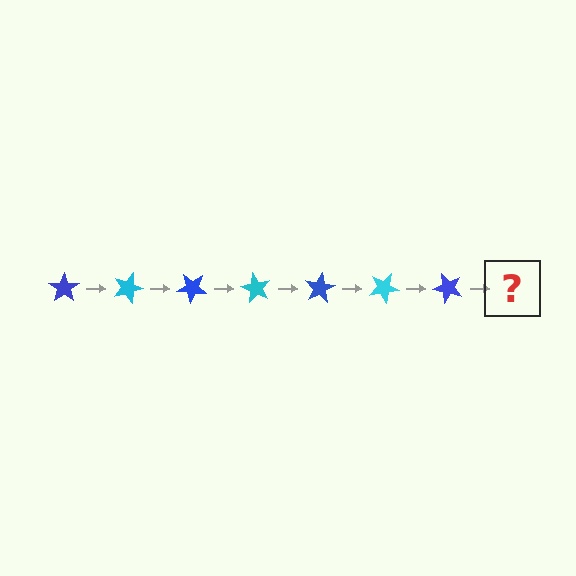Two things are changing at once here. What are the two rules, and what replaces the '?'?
The two rules are that it rotates 20 degrees each step and the color cycles through blue and cyan. The '?' should be a cyan star, rotated 140 degrees from the start.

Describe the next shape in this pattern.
It should be a cyan star, rotated 140 degrees from the start.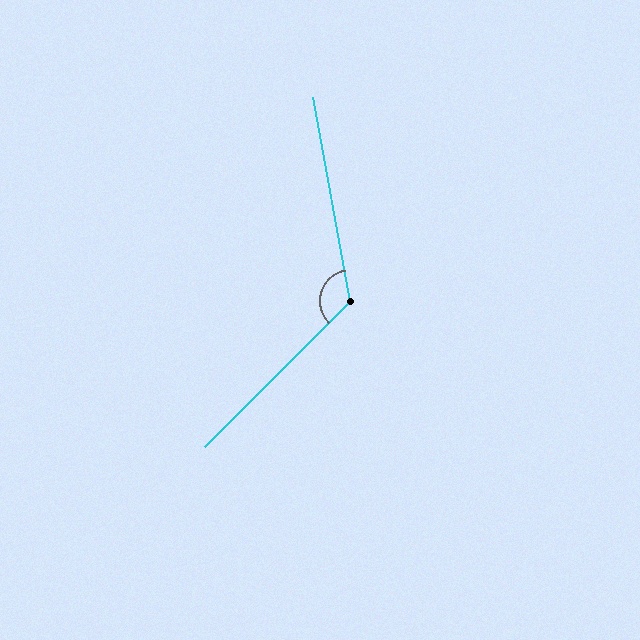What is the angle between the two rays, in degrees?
Approximately 125 degrees.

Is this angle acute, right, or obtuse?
It is obtuse.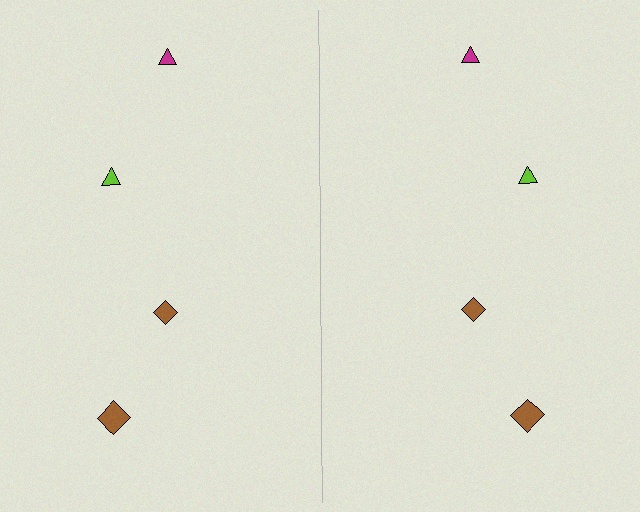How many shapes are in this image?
There are 8 shapes in this image.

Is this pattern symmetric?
Yes, this pattern has bilateral (reflection) symmetry.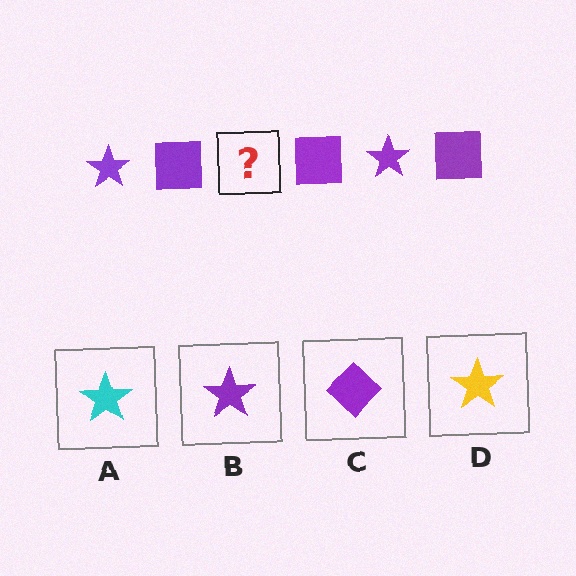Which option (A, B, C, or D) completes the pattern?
B.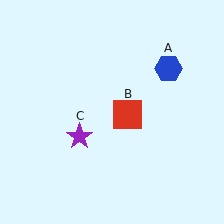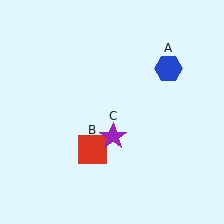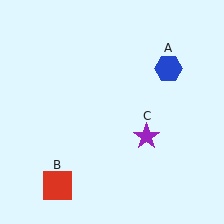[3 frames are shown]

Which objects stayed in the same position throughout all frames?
Blue hexagon (object A) remained stationary.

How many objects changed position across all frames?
2 objects changed position: red square (object B), purple star (object C).